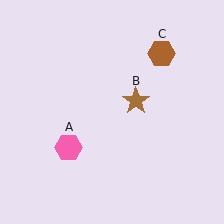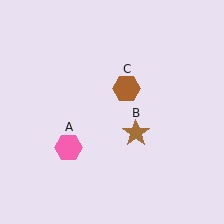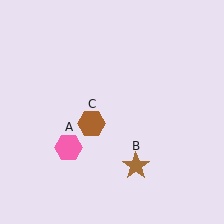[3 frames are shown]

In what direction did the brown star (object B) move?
The brown star (object B) moved down.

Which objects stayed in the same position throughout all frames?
Pink hexagon (object A) remained stationary.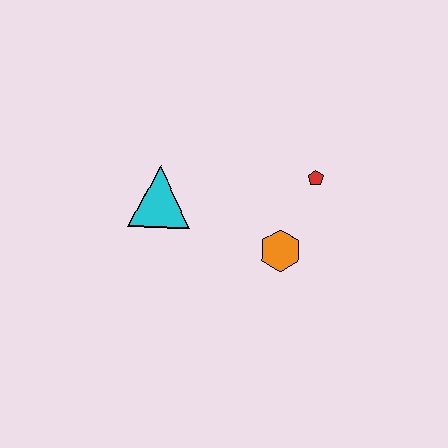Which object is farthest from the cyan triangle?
The red pentagon is farthest from the cyan triangle.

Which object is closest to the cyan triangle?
The orange hexagon is closest to the cyan triangle.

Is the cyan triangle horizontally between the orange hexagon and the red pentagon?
No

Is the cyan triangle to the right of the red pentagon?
No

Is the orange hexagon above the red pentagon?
No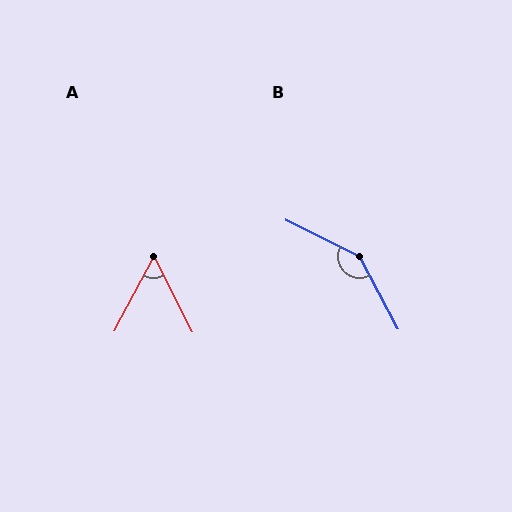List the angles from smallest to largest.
A (55°), B (145°).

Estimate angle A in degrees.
Approximately 55 degrees.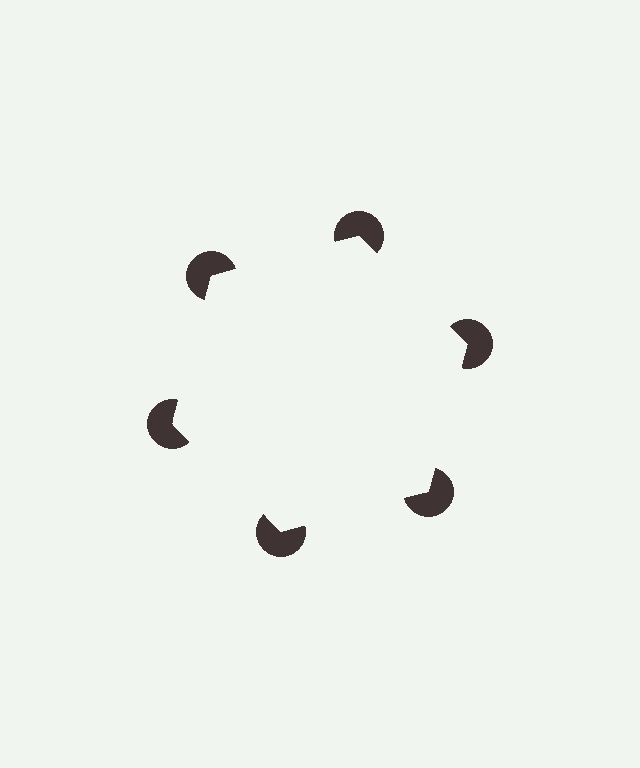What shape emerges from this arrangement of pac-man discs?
An illusory hexagon — its edges are inferred from the aligned wedge cuts in the pac-man discs, not physically drawn.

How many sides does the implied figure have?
6 sides.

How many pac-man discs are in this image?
There are 6 — one at each vertex of the illusory hexagon.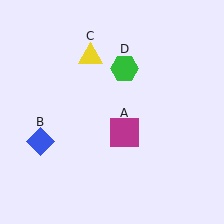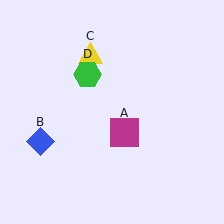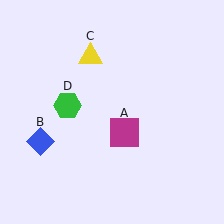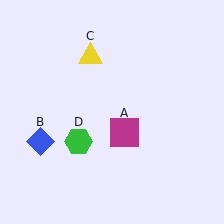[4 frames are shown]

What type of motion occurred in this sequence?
The green hexagon (object D) rotated counterclockwise around the center of the scene.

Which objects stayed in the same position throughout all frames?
Magenta square (object A) and blue diamond (object B) and yellow triangle (object C) remained stationary.